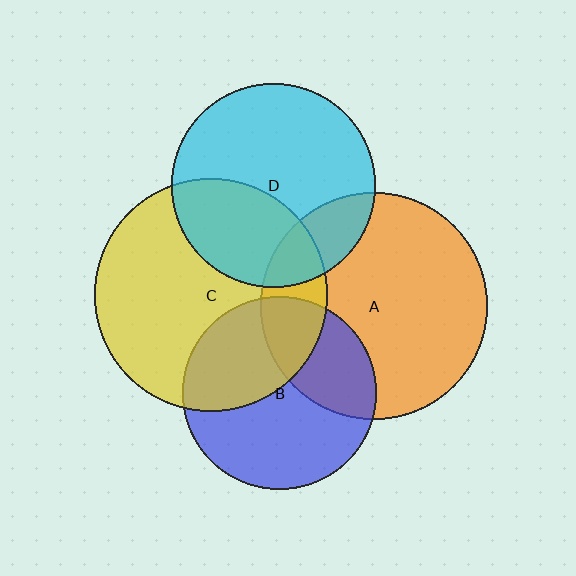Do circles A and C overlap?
Yes.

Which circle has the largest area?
Circle C (yellow).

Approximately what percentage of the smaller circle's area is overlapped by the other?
Approximately 20%.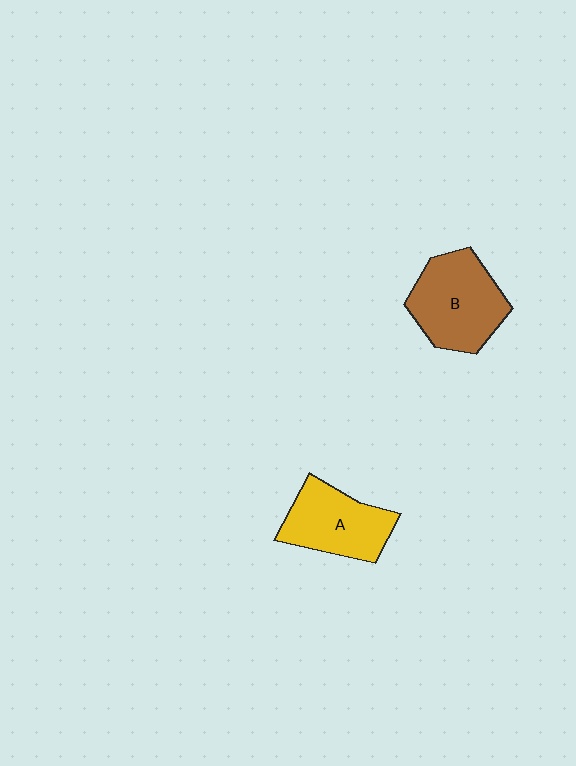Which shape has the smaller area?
Shape A (yellow).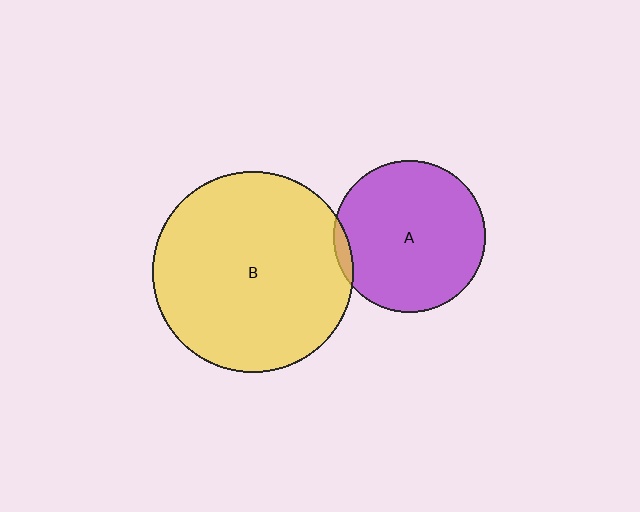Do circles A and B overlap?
Yes.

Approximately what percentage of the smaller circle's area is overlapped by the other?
Approximately 5%.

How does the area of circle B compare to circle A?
Approximately 1.7 times.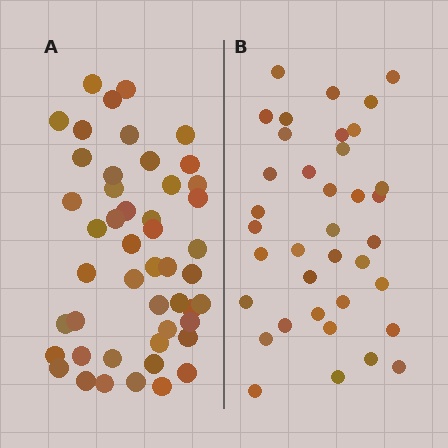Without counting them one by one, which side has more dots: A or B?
Region A (the left region) has more dots.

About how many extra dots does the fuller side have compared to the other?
Region A has roughly 12 or so more dots than region B.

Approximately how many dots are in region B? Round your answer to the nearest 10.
About 40 dots. (The exact count is 37, which rounds to 40.)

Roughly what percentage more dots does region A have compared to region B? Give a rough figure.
About 30% more.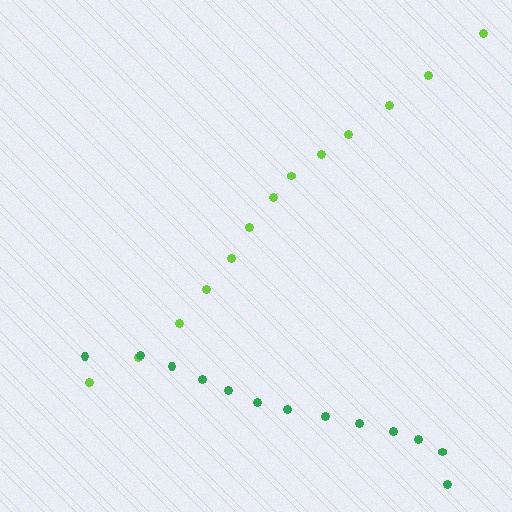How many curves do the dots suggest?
There are 2 distinct paths.